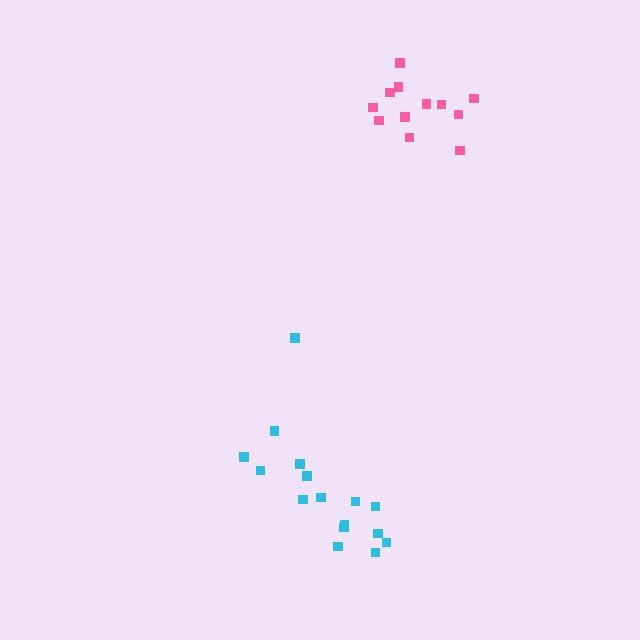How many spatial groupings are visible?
There are 2 spatial groupings.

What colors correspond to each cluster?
The clusters are colored: pink, cyan.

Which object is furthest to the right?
The pink cluster is rightmost.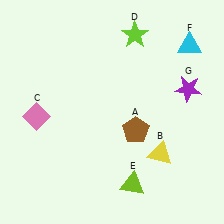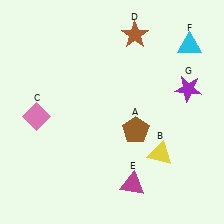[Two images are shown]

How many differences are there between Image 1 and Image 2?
There are 2 differences between the two images.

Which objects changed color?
D changed from lime to brown. E changed from lime to magenta.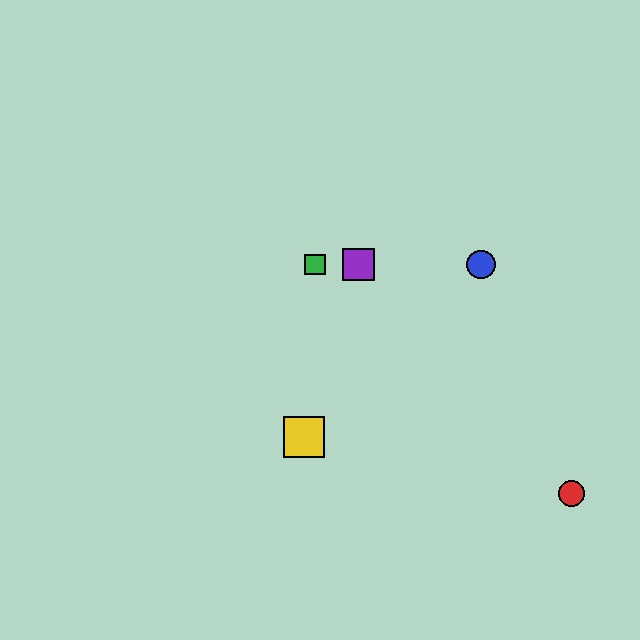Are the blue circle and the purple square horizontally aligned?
Yes, both are at y≈265.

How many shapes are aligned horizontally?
3 shapes (the blue circle, the green square, the purple square) are aligned horizontally.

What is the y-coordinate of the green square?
The green square is at y≈265.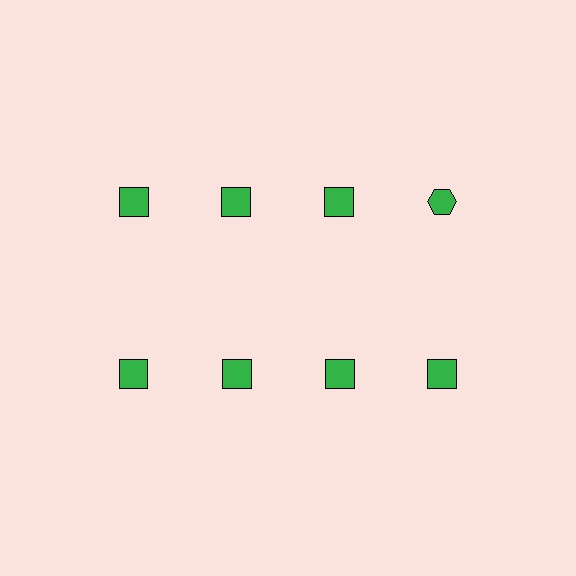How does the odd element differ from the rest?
It has a different shape: hexagon instead of square.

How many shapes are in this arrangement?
There are 8 shapes arranged in a grid pattern.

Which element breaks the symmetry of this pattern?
The green hexagon in the top row, second from right column breaks the symmetry. All other shapes are green squares.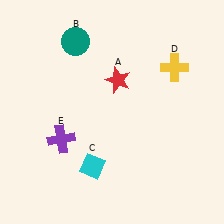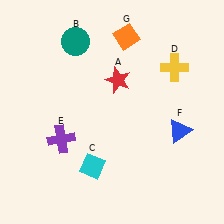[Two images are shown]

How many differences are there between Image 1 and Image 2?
There are 2 differences between the two images.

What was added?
A blue triangle (F), an orange diamond (G) were added in Image 2.